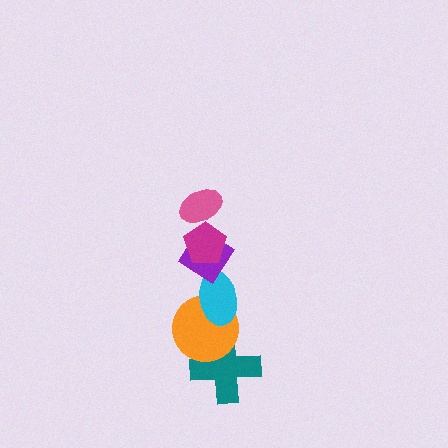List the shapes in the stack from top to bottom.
From top to bottom: the pink ellipse, the magenta pentagon, the purple diamond, the cyan ellipse, the orange circle, the teal cross.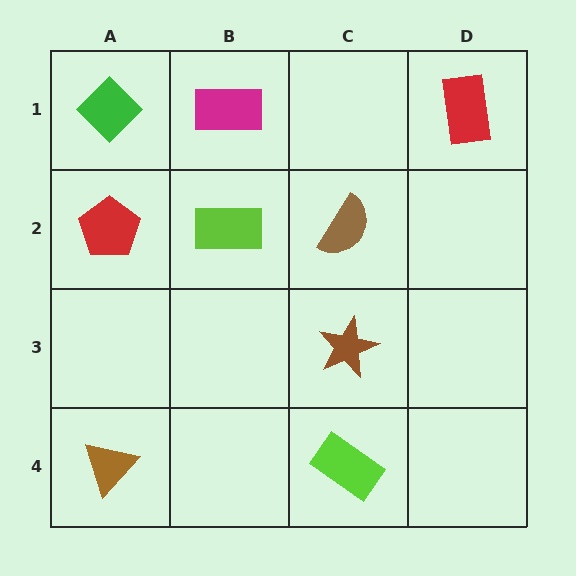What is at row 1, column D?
A red rectangle.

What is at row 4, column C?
A lime rectangle.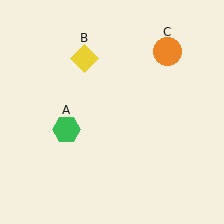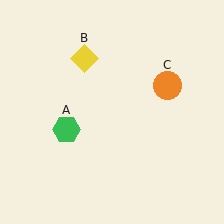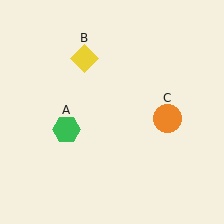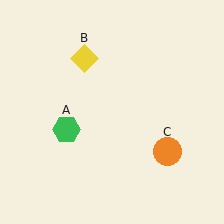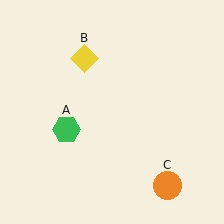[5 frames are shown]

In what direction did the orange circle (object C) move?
The orange circle (object C) moved down.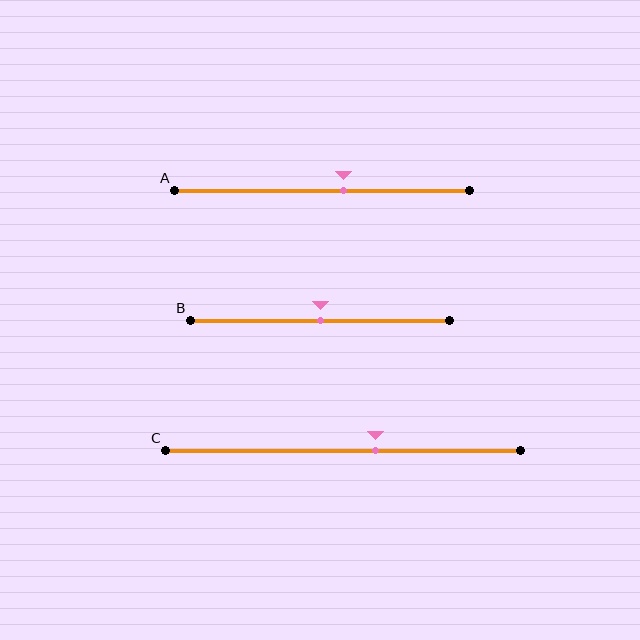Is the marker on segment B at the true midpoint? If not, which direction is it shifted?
Yes, the marker on segment B is at the true midpoint.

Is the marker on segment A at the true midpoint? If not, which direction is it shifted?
No, the marker on segment A is shifted to the right by about 7% of the segment length.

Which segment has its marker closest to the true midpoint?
Segment B has its marker closest to the true midpoint.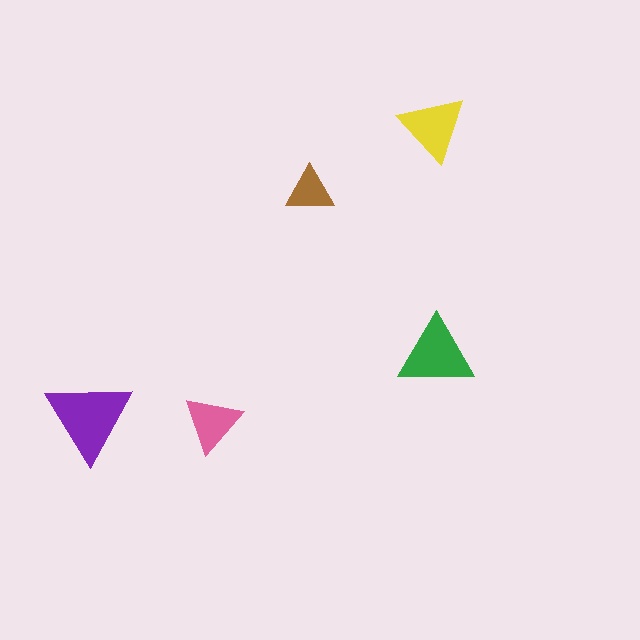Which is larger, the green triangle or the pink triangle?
The green one.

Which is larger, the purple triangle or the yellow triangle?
The purple one.